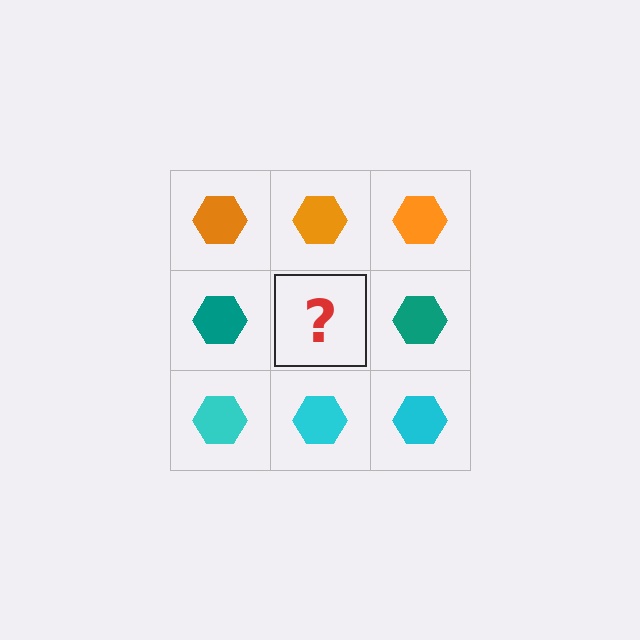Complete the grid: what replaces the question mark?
The question mark should be replaced with a teal hexagon.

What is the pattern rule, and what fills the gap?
The rule is that each row has a consistent color. The gap should be filled with a teal hexagon.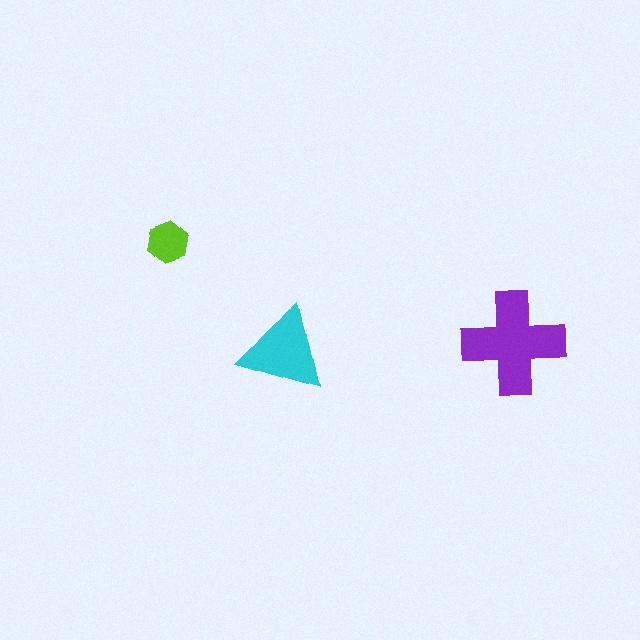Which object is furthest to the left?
The lime hexagon is leftmost.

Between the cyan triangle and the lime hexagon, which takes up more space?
The cyan triangle.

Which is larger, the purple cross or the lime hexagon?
The purple cross.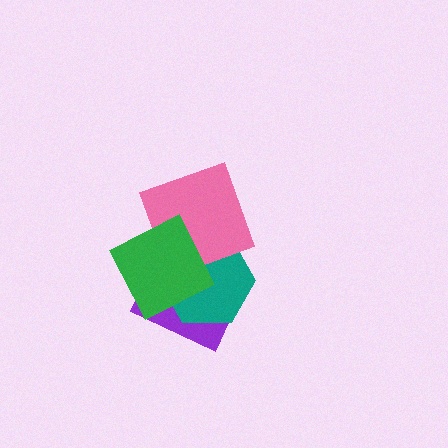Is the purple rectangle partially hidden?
Yes, it is partially covered by another shape.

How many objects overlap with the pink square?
2 objects overlap with the pink square.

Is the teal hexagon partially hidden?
Yes, it is partially covered by another shape.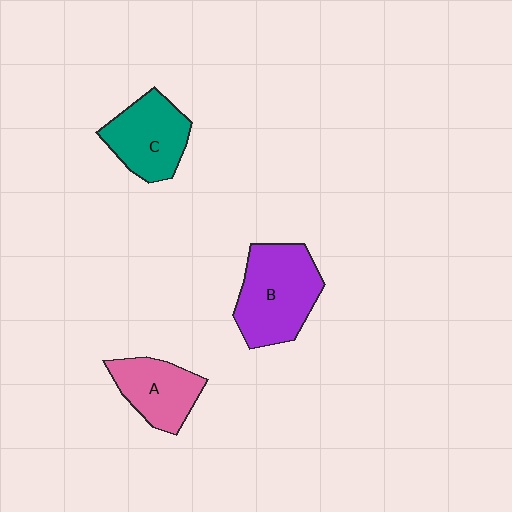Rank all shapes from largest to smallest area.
From largest to smallest: B (purple), C (teal), A (pink).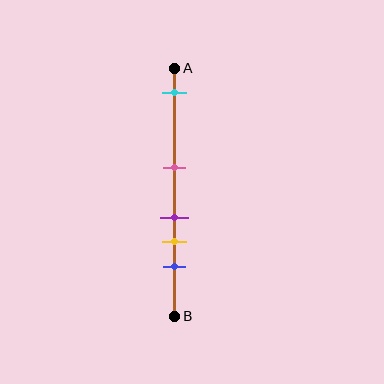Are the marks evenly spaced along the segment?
No, the marks are not evenly spaced.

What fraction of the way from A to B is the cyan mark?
The cyan mark is approximately 10% (0.1) of the way from A to B.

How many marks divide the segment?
There are 5 marks dividing the segment.